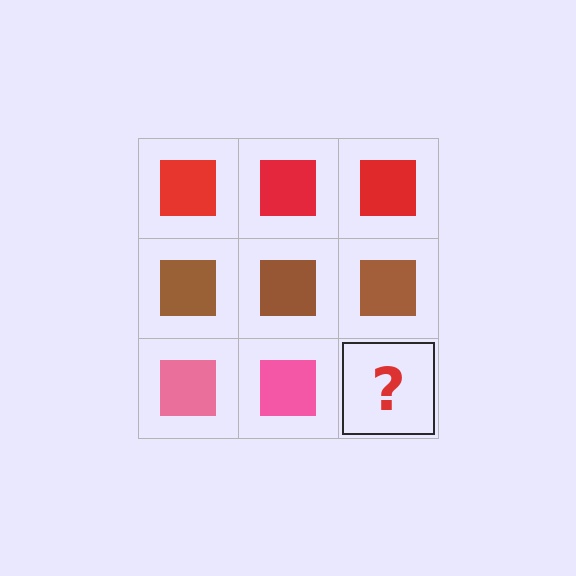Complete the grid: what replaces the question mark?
The question mark should be replaced with a pink square.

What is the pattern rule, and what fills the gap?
The rule is that each row has a consistent color. The gap should be filled with a pink square.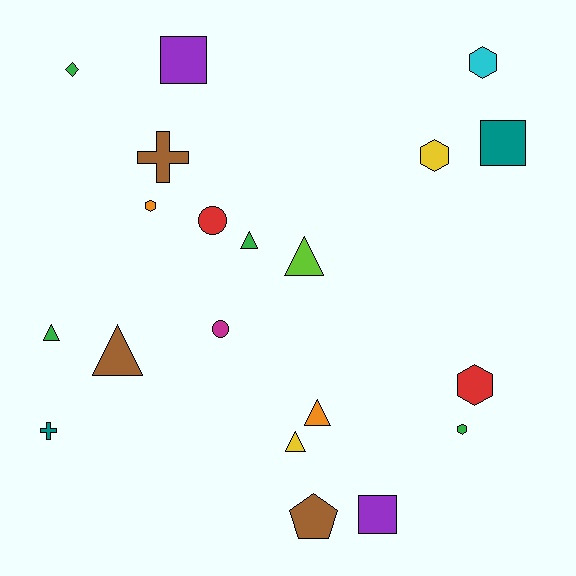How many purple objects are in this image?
There are 2 purple objects.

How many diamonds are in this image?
There is 1 diamond.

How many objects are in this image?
There are 20 objects.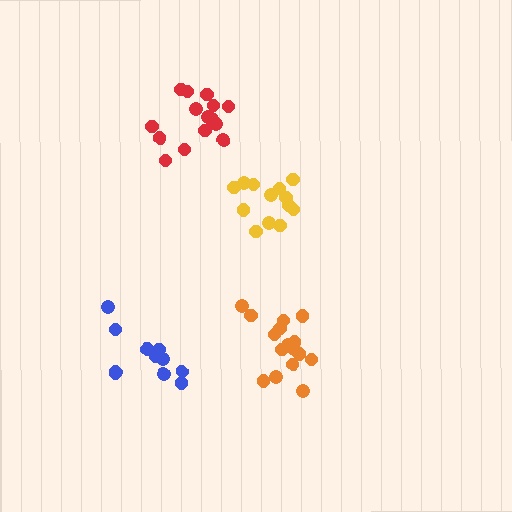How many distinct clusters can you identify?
There are 4 distinct clusters.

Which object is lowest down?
The blue cluster is bottommost.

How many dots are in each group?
Group 1: 12 dots, Group 2: 13 dots, Group 3: 15 dots, Group 4: 17 dots (57 total).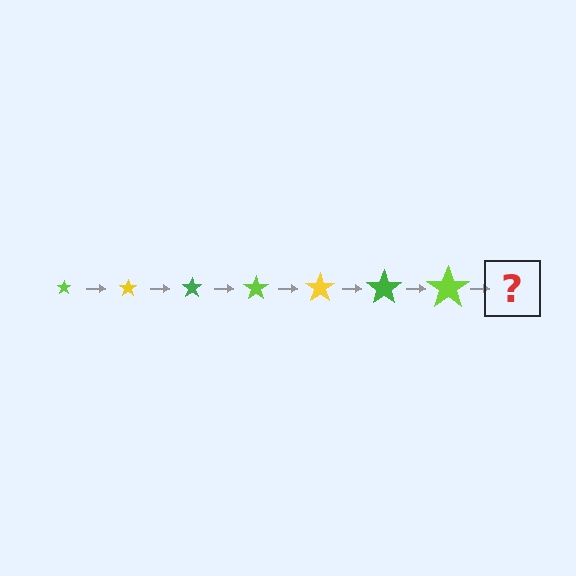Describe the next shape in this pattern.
It should be a yellow star, larger than the previous one.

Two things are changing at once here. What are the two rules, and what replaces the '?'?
The two rules are that the star grows larger each step and the color cycles through lime, yellow, and green. The '?' should be a yellow star, larger than the previous one.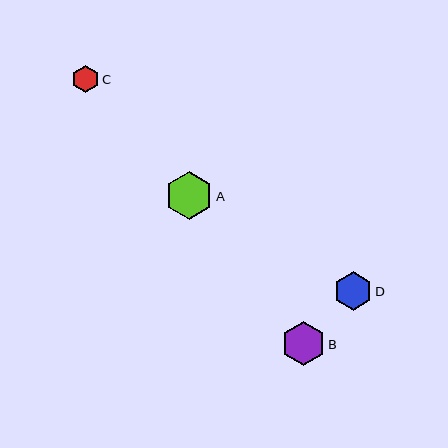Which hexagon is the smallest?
Hexagon C is the smallest with a size of approximately 27 pixels.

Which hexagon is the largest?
Hexagon A is the largest with a size of approximately 48 pixels.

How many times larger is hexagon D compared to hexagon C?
Hexagon D is approximately 1.4 times the size of hexagon C.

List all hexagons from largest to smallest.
From largest to smallest: A, B, D, C.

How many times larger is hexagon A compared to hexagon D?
Hexagon A is approximately 1.3 times the size of hexagon D.